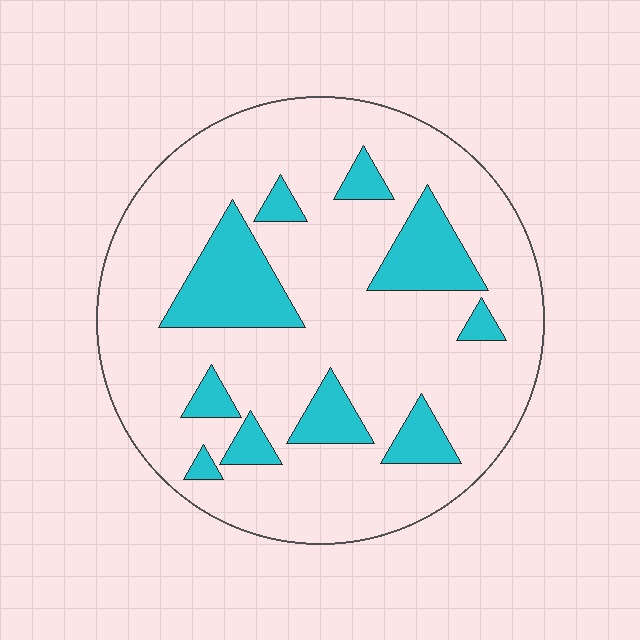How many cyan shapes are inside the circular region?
10.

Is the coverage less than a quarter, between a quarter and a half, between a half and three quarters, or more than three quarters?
Less than a quarter.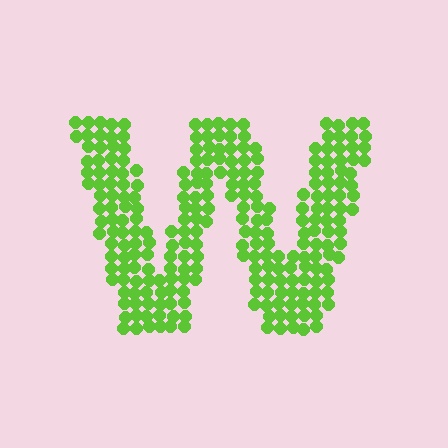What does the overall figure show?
The overall figure shows the letter W.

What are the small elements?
The small elements are circles.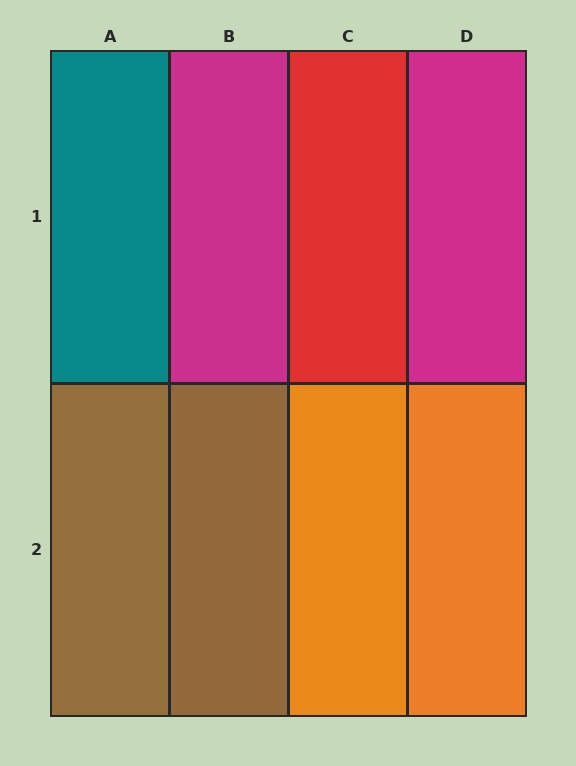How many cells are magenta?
2 cells are magenta.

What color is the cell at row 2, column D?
Orange.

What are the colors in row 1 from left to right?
Teal, magenta, red, magenta.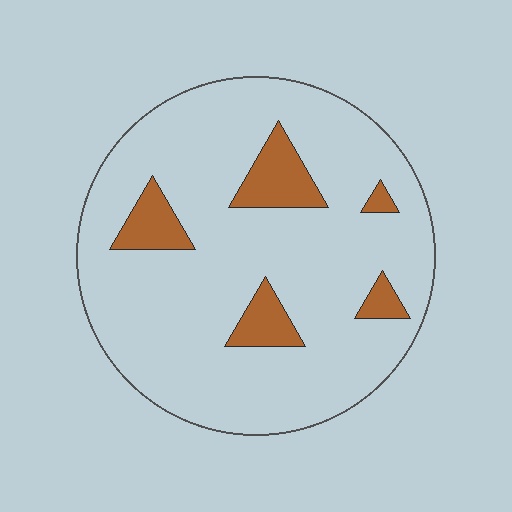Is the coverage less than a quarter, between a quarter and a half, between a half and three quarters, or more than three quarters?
Less than a quarter.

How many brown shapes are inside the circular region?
5.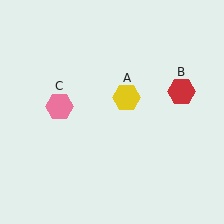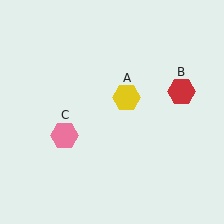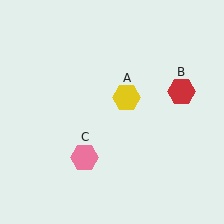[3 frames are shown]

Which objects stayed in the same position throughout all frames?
Yellow hexagon (object A) and red hexagon (object B) remained stationary.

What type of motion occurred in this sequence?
The pink hexagon (object C) rotated counterclockwise around the center of the scene.